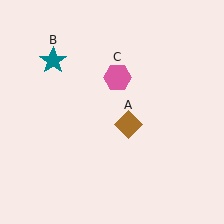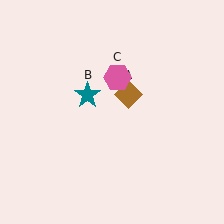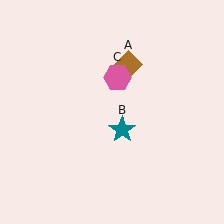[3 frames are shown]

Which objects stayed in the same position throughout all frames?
Pink hexagon (object C) remained stationary.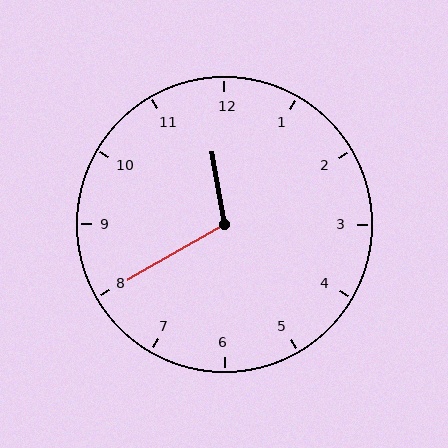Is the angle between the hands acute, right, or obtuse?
It is obtuse.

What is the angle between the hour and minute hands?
Approximately 110 degrees.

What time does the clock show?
11:40.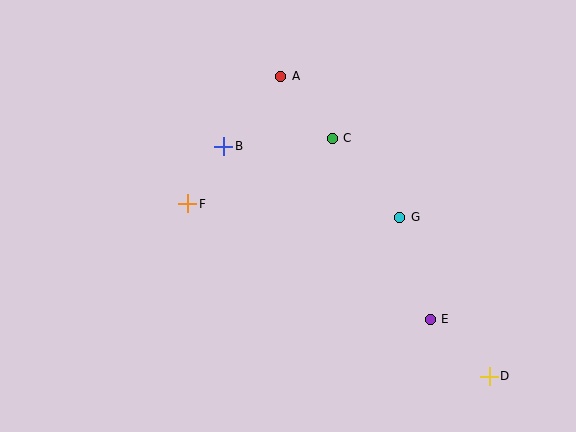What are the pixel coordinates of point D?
Point D is at (489, 376).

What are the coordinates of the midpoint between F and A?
The midpoint between F and A is at (234, 140).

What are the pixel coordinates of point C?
Point C is at (332, 138).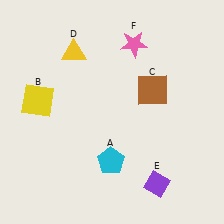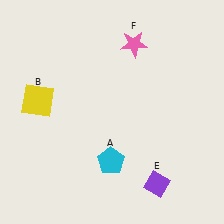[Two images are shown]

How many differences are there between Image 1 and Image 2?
There are 2 differences between the two images.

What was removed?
The yellow triangle (D), the brown square (C) were removed in Image 2.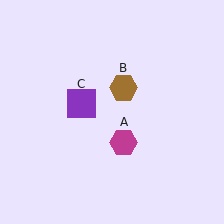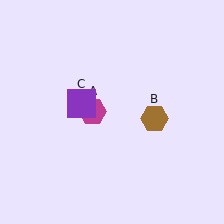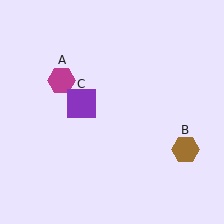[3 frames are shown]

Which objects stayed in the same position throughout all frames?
Purple square (object C) remained stationary.